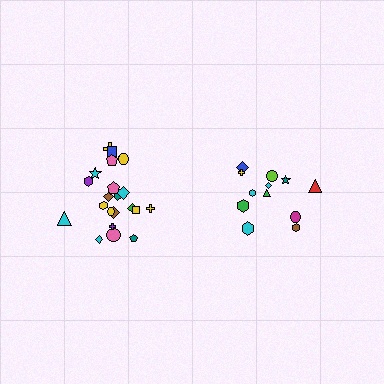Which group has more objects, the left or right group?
The left group.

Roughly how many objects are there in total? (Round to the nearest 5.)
Roughly 35 objects in total.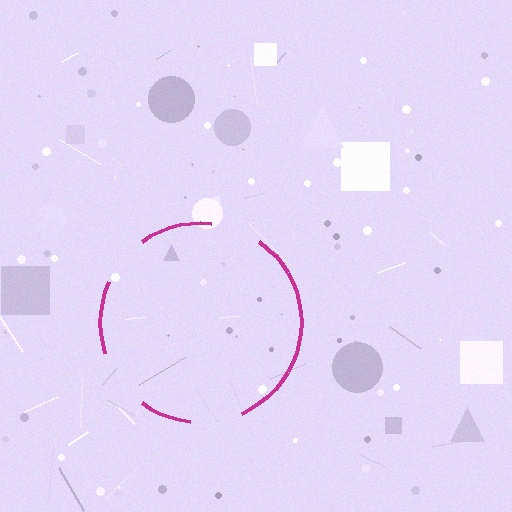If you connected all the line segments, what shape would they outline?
They would outline a circle.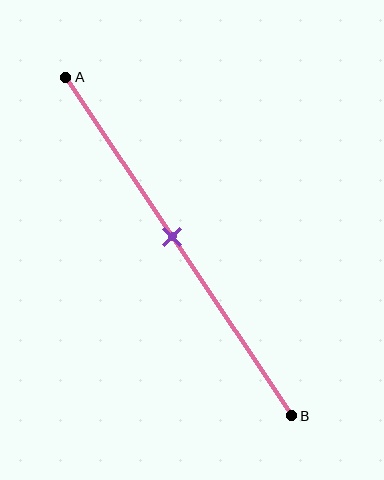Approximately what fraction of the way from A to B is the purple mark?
The purple mark is approximately 45% of the way from A to B.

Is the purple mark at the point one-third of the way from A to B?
No, the mark is at about 45% from A, not at the 33% one-third point.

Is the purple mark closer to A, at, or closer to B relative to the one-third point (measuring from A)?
The purple mark is closer to point B than the one-third point of segment AB.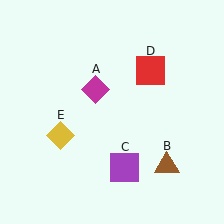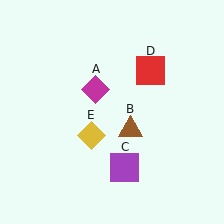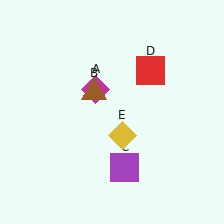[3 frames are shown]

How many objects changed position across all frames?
2 objects changed position: brown triangle (object B), yellow diamond (object E).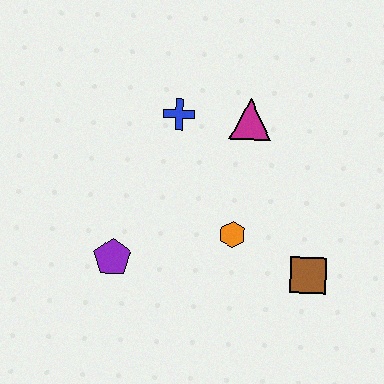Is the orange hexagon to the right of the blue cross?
Yes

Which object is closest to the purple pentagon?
The orange hexagon is closest to the purple pentagon.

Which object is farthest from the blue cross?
The brown square is farthest from the blue cross.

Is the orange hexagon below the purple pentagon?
No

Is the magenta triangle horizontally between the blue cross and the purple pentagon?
No